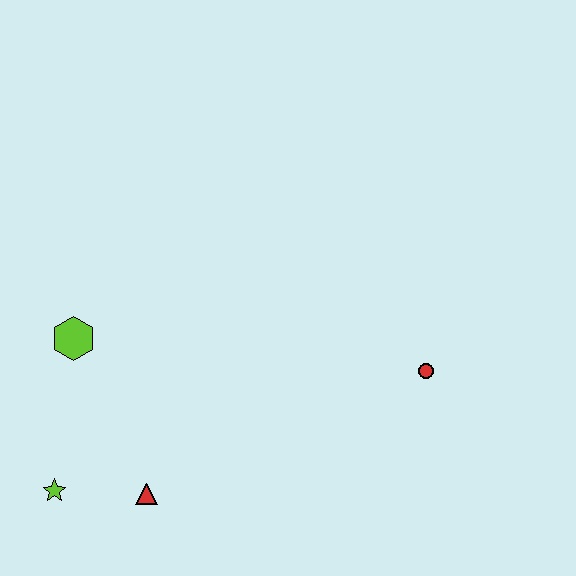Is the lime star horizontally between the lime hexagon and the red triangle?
No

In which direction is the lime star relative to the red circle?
The lime star is to the left of the red circle.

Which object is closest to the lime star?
The red triangle is closest to the lime star.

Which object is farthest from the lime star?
The red circle is farthest from the lime star.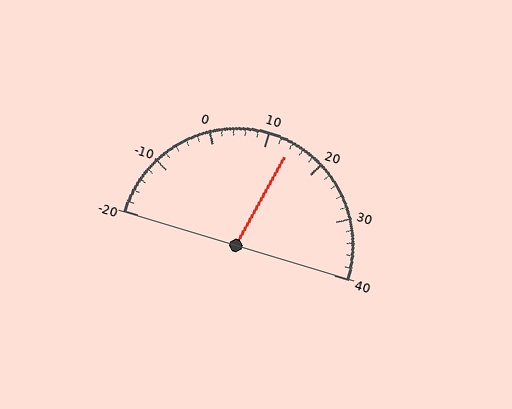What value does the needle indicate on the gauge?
The needle indicates approximately 14.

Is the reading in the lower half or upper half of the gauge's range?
The reading is in the upper half of the range (-20 to 40).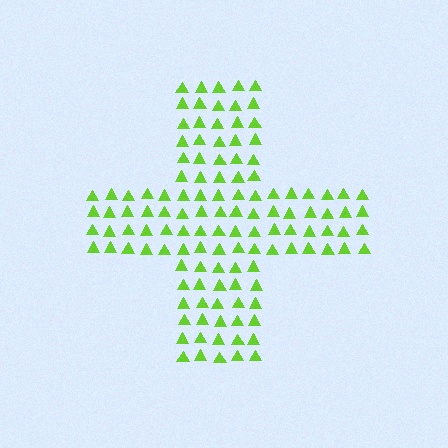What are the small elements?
The small elements are triangles.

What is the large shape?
The large shape is a cross.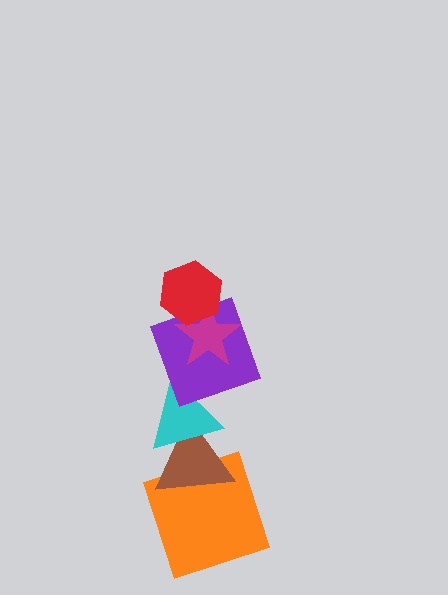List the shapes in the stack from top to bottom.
From top to bottom: the red hexagon, the magenta star, the purple square, the cyan triangle, the brown triangle, the orange square.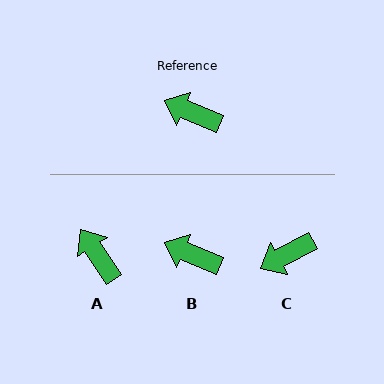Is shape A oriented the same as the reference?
No, it is off by about 34 degrees.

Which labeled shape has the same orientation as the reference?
B.